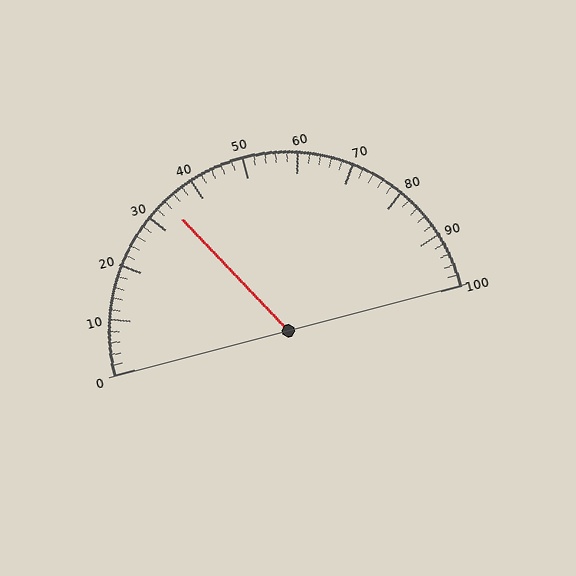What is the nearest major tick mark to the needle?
The nearest major tick mark is 30.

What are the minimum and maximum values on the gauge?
The gauge ranges from 0 to 100.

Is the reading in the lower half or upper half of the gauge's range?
The reading is in the lower half of the range (0 to 100).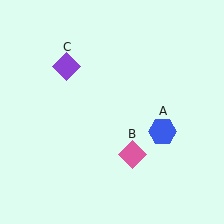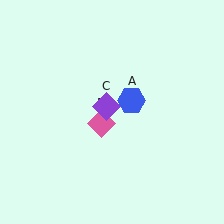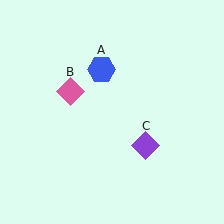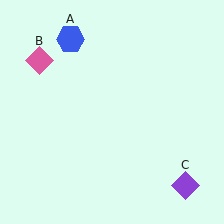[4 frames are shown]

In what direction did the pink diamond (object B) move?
The pink diamond (object B) moved up and to the left.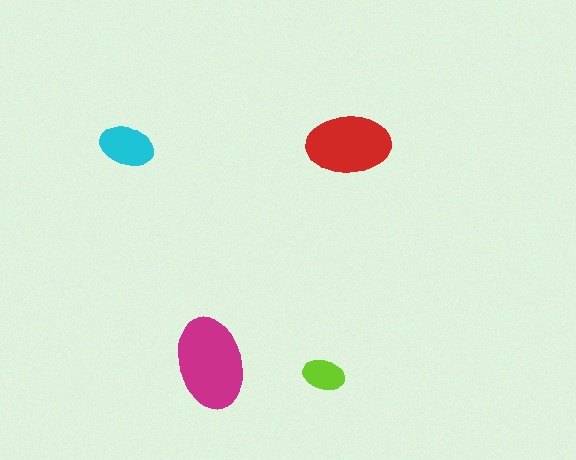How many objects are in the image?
There are 4 objects in the image.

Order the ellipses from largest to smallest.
the magenta one, the red one, the cyan one, the lime one.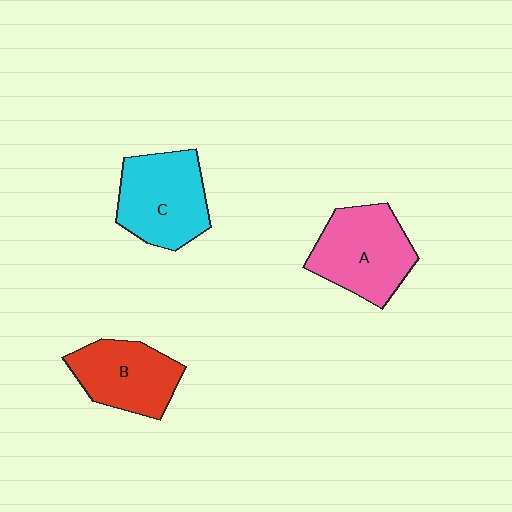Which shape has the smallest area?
Shape B (red).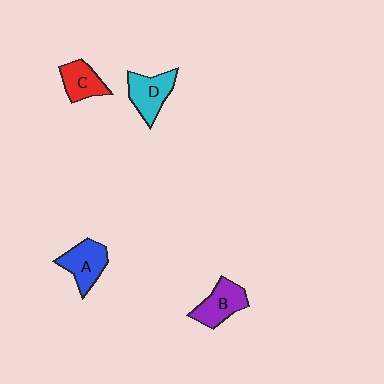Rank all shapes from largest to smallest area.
From largest to smallest: D (cyan), A (blue), B (purple), C (red).